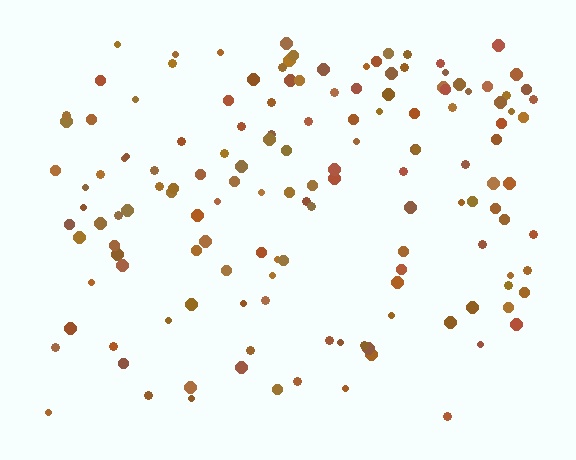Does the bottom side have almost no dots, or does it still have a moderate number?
Still a moderate number, just noticeably fewer than the top.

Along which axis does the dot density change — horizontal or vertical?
Vertical.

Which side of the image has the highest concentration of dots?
The top.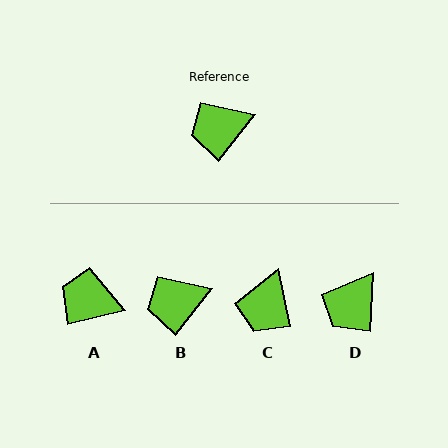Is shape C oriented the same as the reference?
No, it is off by about 51 degrees.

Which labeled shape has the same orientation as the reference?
B.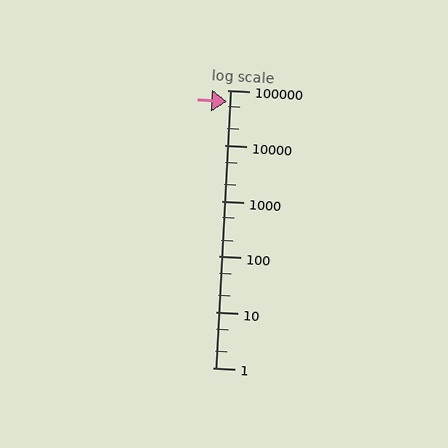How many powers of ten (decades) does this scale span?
The scale spans 5 decades, from 1 to 100000.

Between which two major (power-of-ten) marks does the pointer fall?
The pointer is between 10000 and 100000.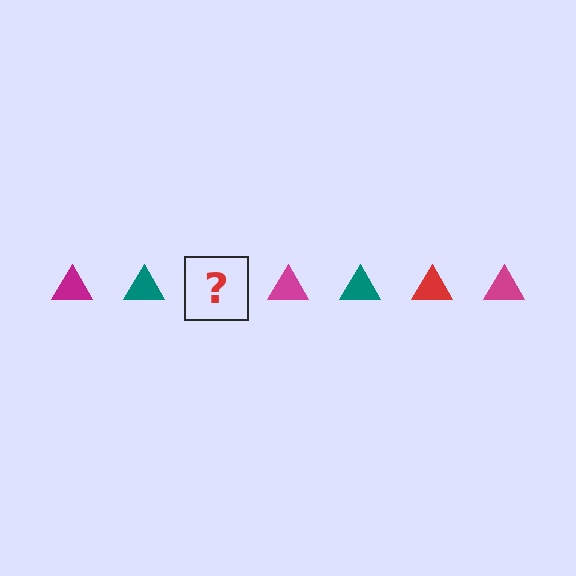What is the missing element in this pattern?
The missing element is a red triangle.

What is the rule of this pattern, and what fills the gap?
The rule is that the pattern cycles through magenta, teal, red triangles. The gap should be filled with a red triangle.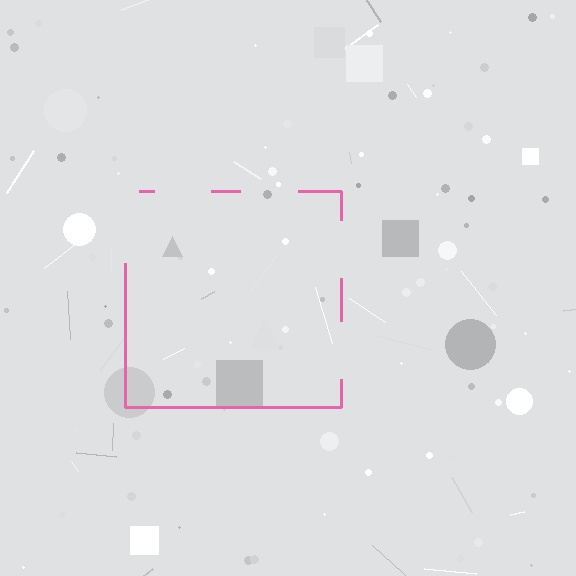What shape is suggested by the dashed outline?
The dashed outline suggests a square.